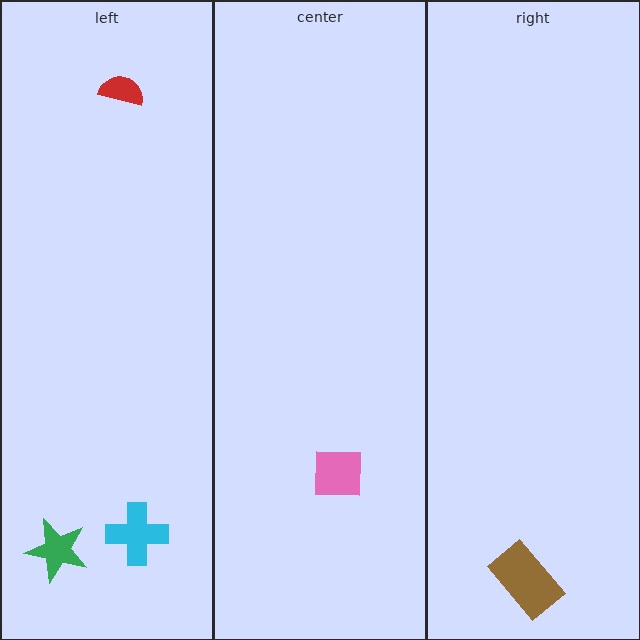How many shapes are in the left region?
3.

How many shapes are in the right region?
1.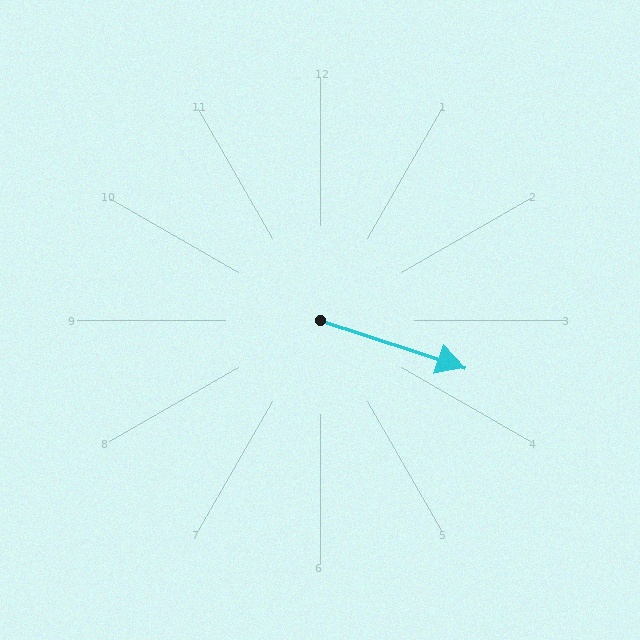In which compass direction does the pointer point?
East.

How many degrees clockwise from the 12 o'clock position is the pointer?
Approximately 108 degrees.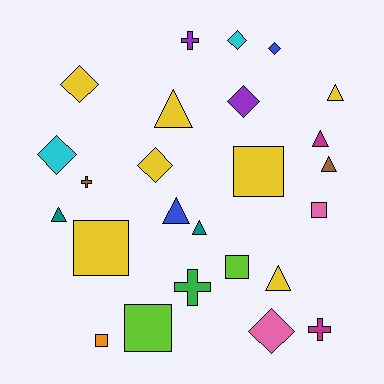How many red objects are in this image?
There are no red objects.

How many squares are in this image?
There are 6 squares.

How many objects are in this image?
There are 25 objects.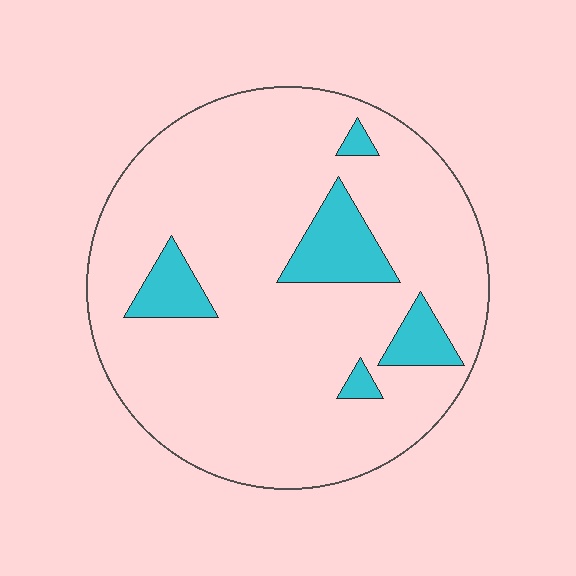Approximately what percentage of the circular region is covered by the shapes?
Approximately 15%.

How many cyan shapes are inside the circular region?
5.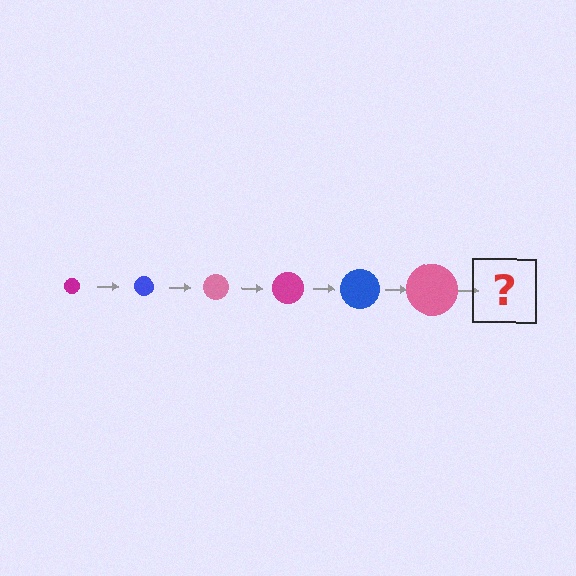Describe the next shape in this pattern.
It should be a magenta circle, larger than the previous one.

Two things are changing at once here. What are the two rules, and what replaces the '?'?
The two rules are that the circle grows larger each step and the color cycles through magenta, blue, and pink. The '?' should be a magenta circle, larger than the previous one.